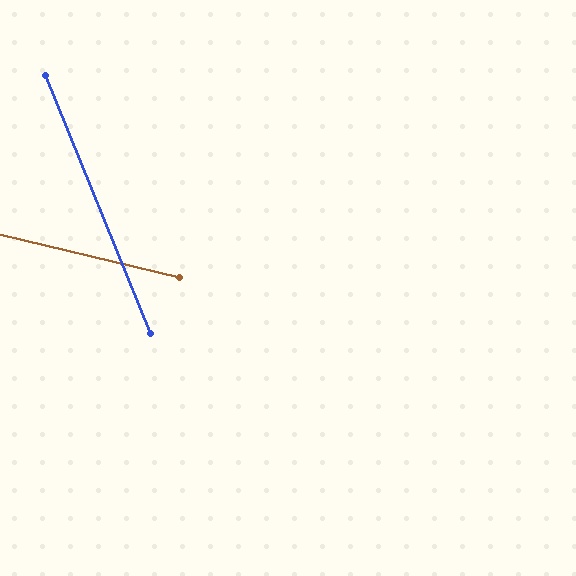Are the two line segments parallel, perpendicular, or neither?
Neither parallel nor perpendicular — they differ by about 54°.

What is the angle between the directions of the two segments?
Approximately 54 degrees.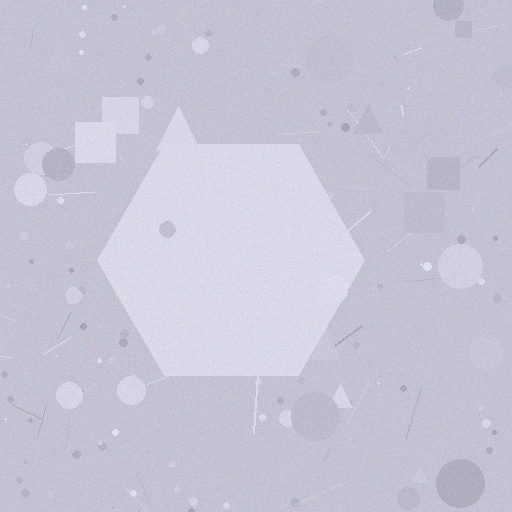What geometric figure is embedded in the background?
A hexagon is embedded in the background.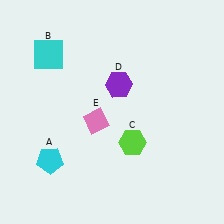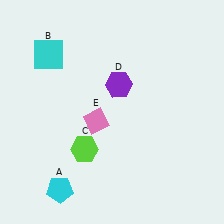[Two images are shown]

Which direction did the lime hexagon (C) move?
The lime hexagon (C) moved left.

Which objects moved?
The objects that moved are: the cyan pentagon (A), the lime hexagon (C).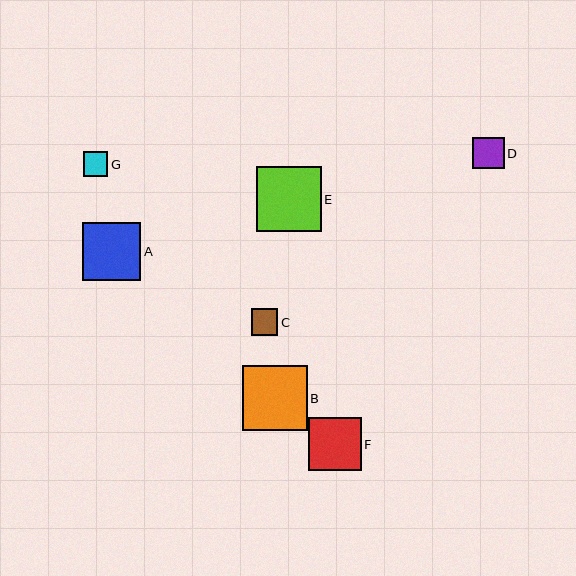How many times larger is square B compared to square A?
Square B is approximately 1.1 times the size of square A.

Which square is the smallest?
Square G is the smallest with a size of approximately 24 pixels.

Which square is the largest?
Square B is the largest with a size of approximately 65 pixels.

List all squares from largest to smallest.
From largest to smallest: B, E, A, F, D, C, G.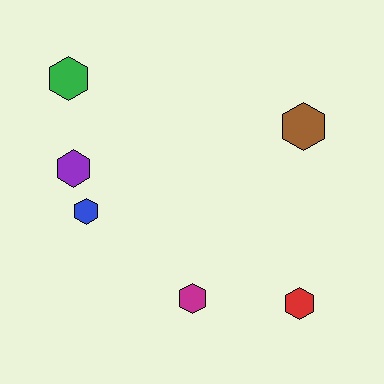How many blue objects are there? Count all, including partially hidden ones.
There is 1 blue object.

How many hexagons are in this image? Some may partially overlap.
There are 6 hexagons.